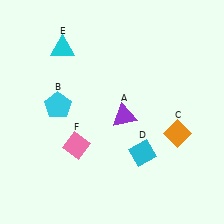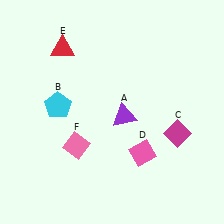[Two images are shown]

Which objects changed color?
C changed from orange to magenta. D changed from cyan to pink. E changed from cyan to red.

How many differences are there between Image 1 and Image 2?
There are 3 differences between the two images.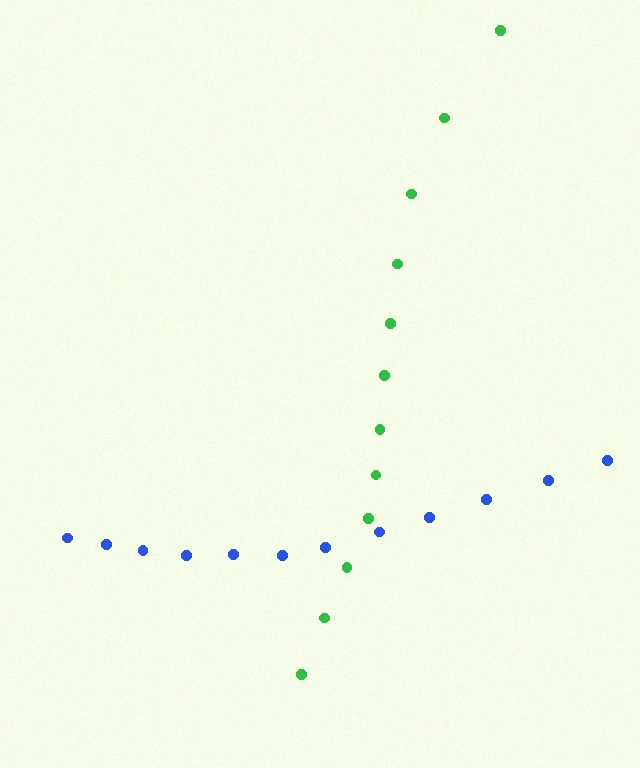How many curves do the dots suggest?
There are 2 distinct paths.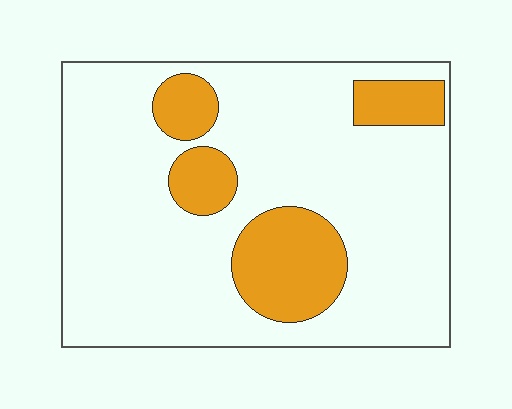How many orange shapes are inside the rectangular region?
4.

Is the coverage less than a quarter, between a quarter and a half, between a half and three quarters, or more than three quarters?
Less than a quarter.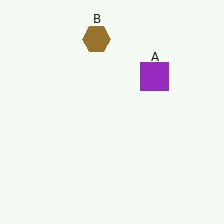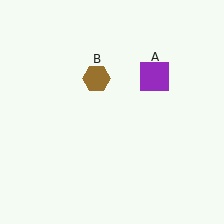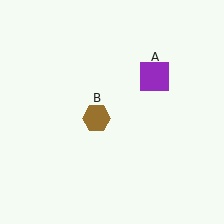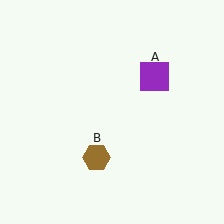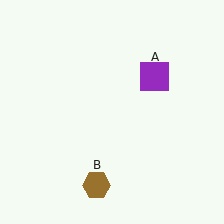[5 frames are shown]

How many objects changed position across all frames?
1 object changed position: brown hexagon (object B).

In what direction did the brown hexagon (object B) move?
The brown hexagon (object B) moved down.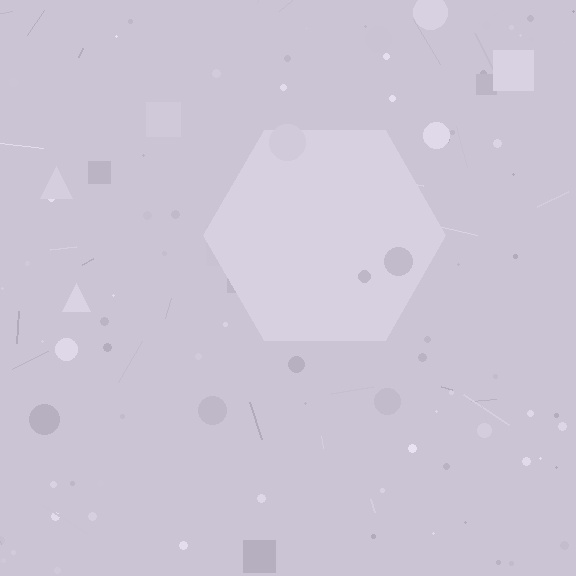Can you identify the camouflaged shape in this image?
The camouflaged shape is a hexagon.